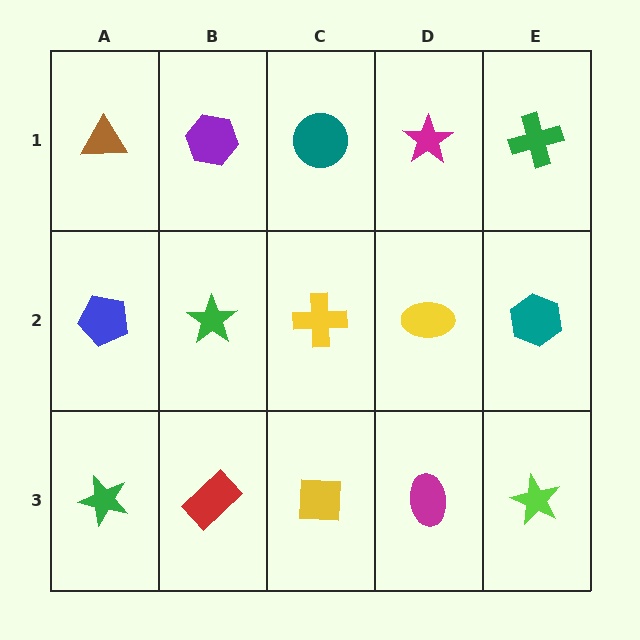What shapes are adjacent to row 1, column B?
A green star (row 2, column B), a brown triangle (row 1, column A), a teal circle (row 1, column C).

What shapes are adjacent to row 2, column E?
A green cross (row 1, column E), a lime star (row 3, column E), a yellow ellipse (row 2, column D).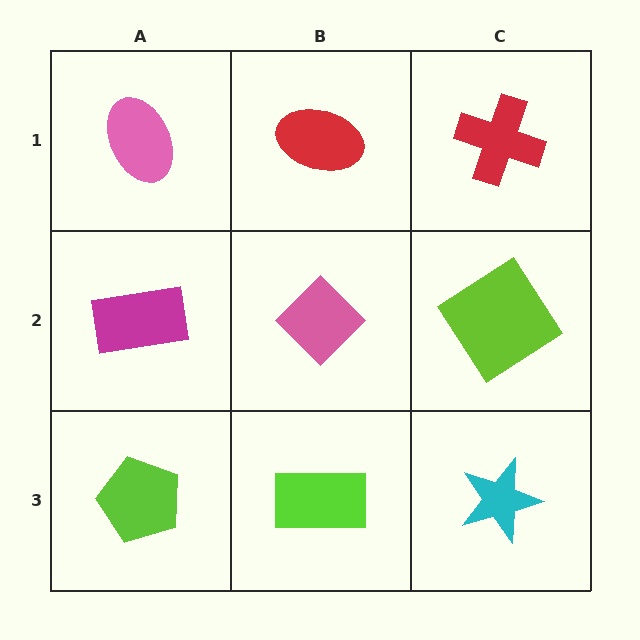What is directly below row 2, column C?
A cyan star.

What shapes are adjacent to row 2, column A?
A pink ellipse (row 1, column A), a lime pentagon (row 3, column A), a pink diamond (row 2, column B).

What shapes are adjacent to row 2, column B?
A red ellipse (row 1, column B), a lime rectangle (row 3, column B), a magenta rectangle (row 2, column A), a lime diamond (row 2, column C).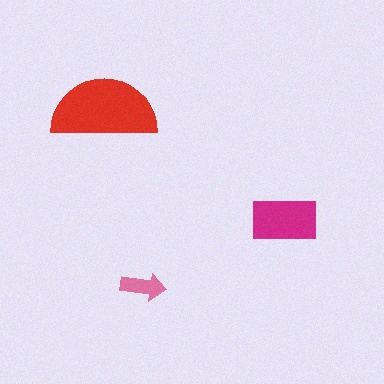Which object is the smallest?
The pink arrow.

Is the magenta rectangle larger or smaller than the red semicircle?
Smaller.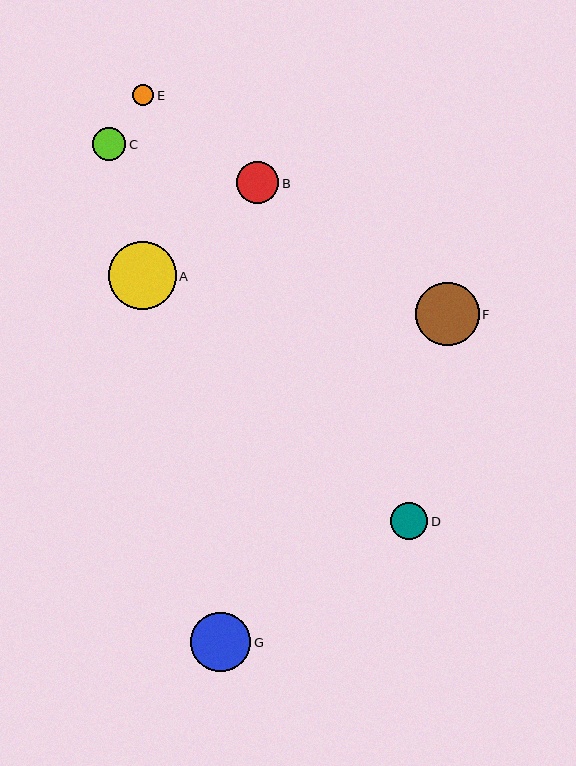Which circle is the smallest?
Circle E is the smallest with a size of approximately 21 pixels.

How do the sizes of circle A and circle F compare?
Circle A and circle F are approximately the same size.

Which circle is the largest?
Circle A is the largest with a size of approximately 68 pixels.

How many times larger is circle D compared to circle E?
Circle D is approximately 1.7 times the size of circle E.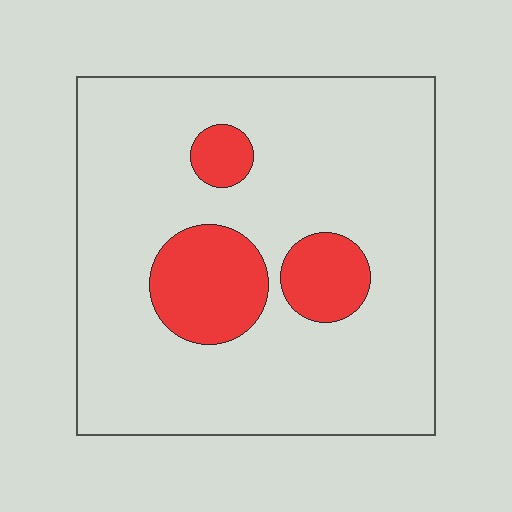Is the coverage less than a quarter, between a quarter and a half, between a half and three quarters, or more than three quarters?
Less than a quarter.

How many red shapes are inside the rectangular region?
3.